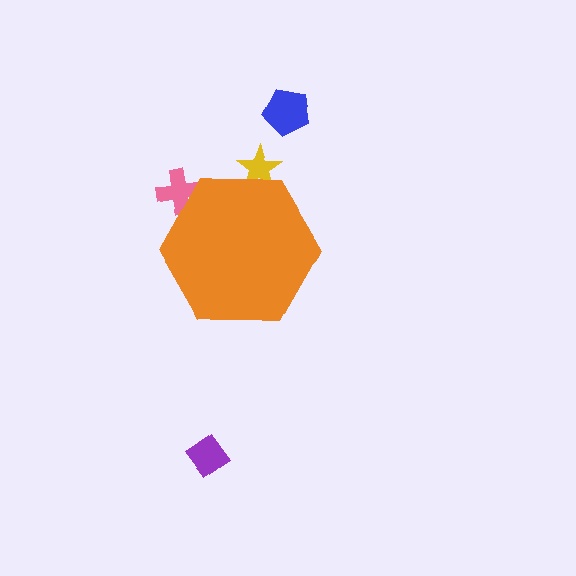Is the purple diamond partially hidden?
No, the purple diamond is fully visible.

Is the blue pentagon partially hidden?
No, the blue pentagon is fully visible.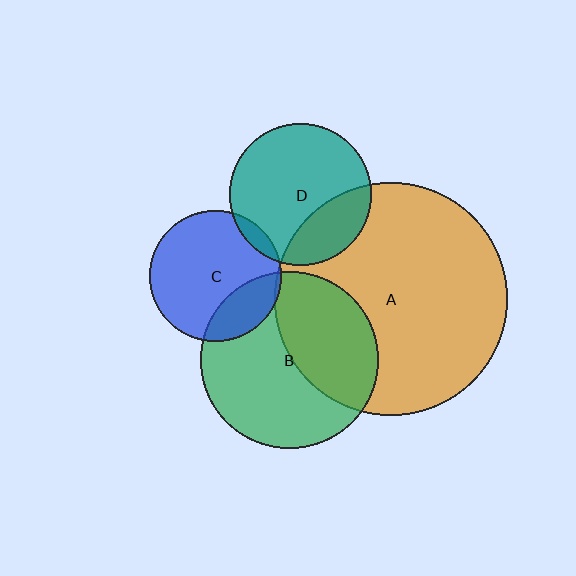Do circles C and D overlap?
Yes.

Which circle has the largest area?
Circle A (orange).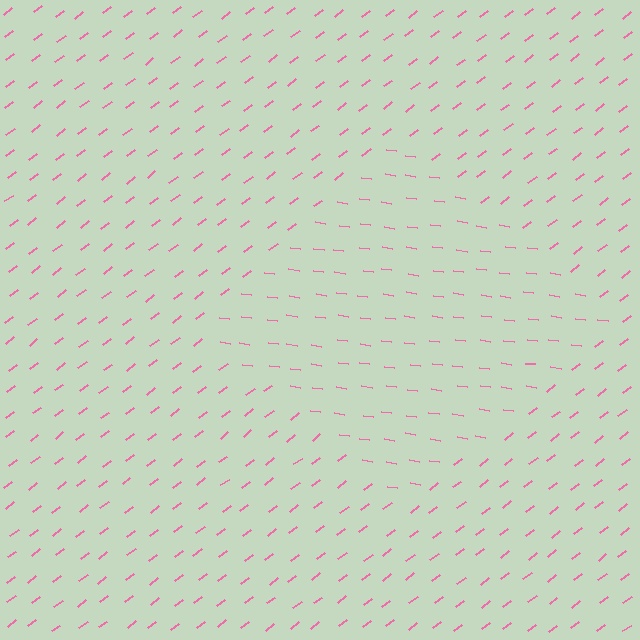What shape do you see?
I see a diamond.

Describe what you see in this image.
The image is filled with small pink line segments. A diamond region in the image has lines oriented differently from the surrounding lines, creating a visible texture boundary.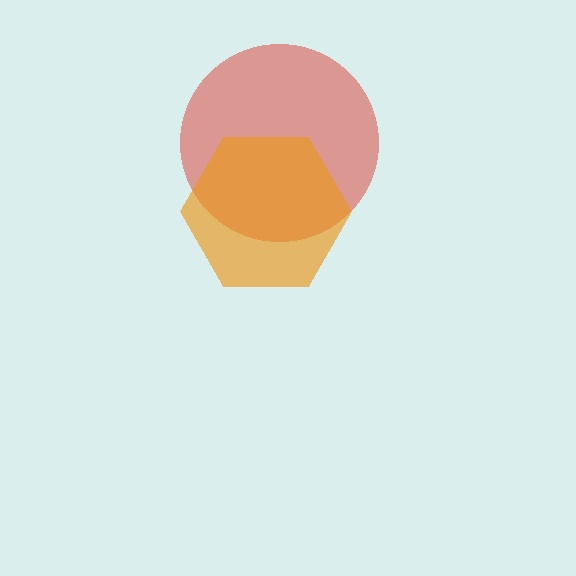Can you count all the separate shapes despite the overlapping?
Yes, there are 2 separate shapes.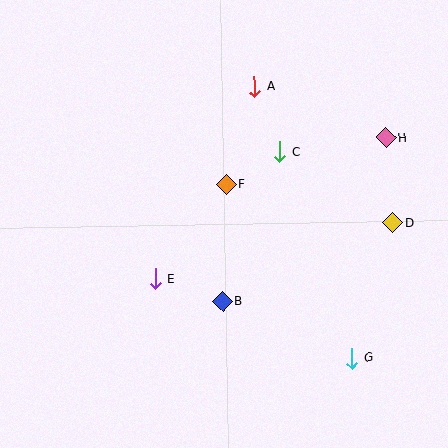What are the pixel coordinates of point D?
Point D is at (393, 223).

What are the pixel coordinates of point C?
Point C is at (280, 152).